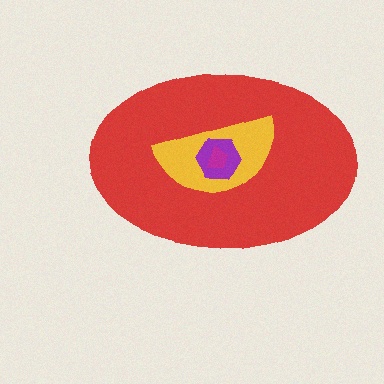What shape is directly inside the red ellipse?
The yellow semicircle.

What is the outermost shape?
The red ellipse.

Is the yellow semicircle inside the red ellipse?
Yes.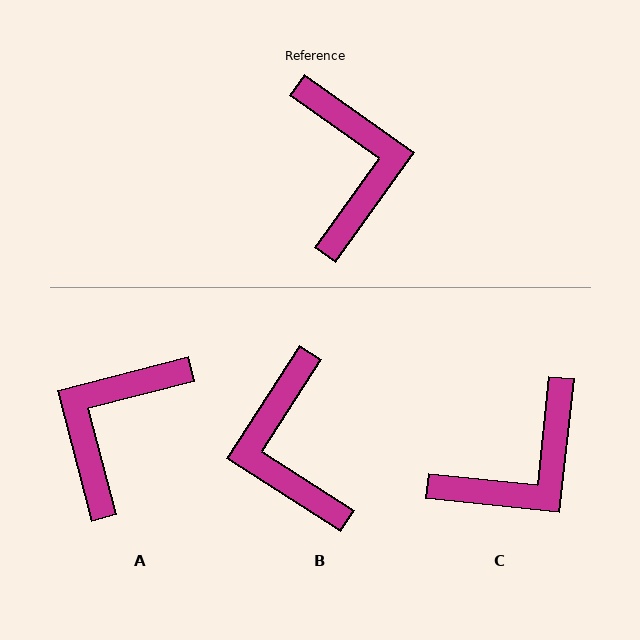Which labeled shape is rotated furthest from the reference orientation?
B, about 177 degrees away.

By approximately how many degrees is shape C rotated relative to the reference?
Approximately 61 degrees clockwise.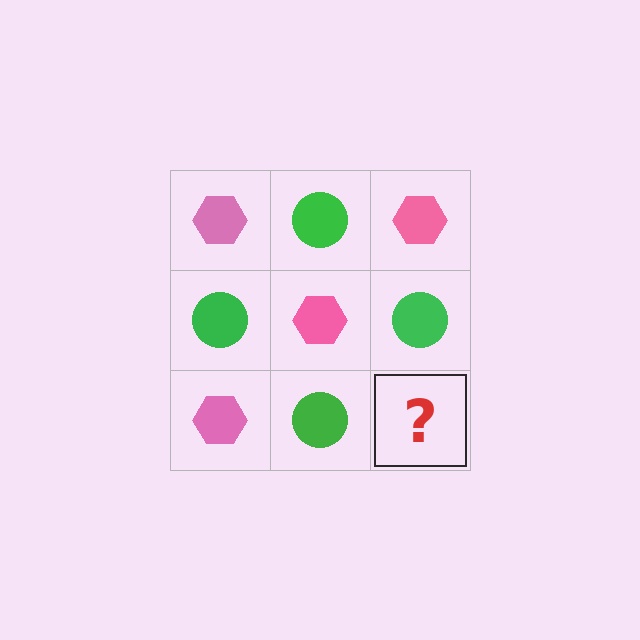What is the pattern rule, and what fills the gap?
The rule is that it alternates pink hexagon and green circle in a checkerboard pattern. The gap should be filled with a pink hexagon.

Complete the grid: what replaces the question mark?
The question mark should be replaced with a pink hexagon.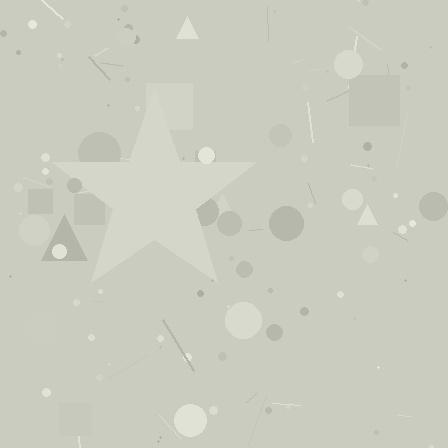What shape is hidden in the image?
A star is hidden in the image.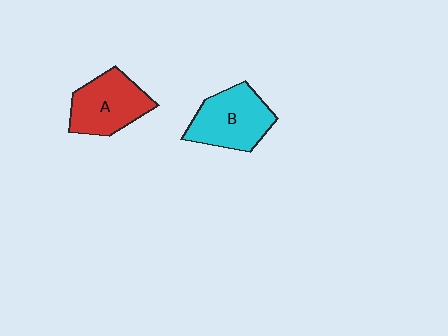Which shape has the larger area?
Shape B (cyan).